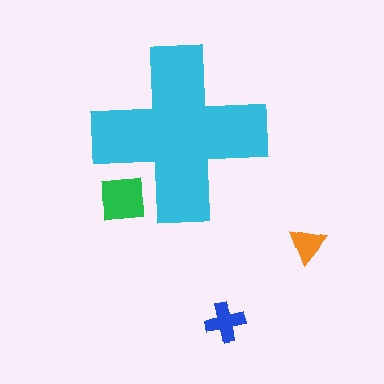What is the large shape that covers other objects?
A cyan cross.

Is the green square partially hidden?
Yes, the green square is partially hidden behind the cyan cross.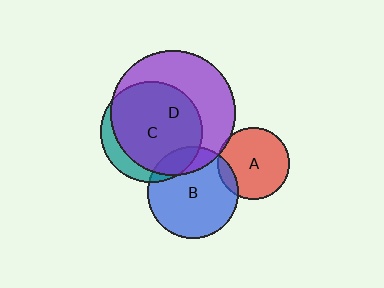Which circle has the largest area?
Circle D (purple).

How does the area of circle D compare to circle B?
Approximately 1.9 times.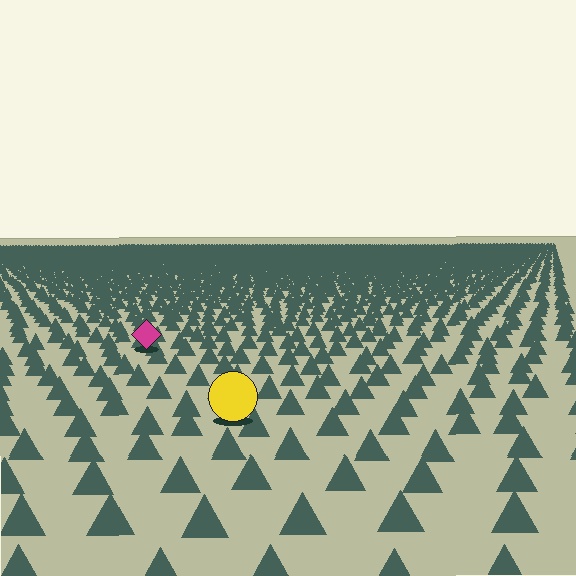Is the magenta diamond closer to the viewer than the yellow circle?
No. The yellow circle is closer — you can tell from the texture gradient: the ground texture is coarser near it.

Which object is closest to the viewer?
The yellow circle is closest. The texture marks near it are larger and more spread out.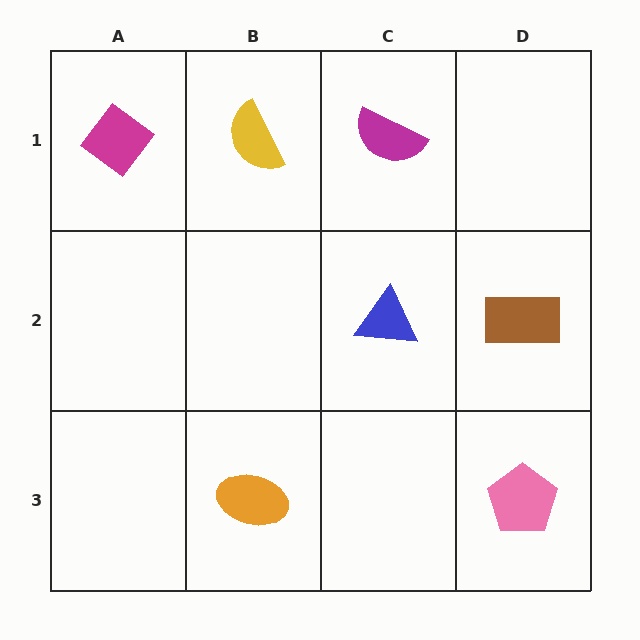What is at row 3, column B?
An orange ellipse.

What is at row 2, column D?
A brown rectangle.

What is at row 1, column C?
A magenta semicircle.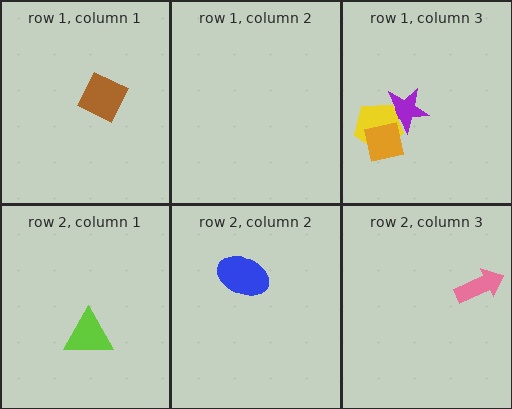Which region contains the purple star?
The row 1, column 3 region.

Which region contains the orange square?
The row 1, column 3 region.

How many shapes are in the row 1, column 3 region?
3.